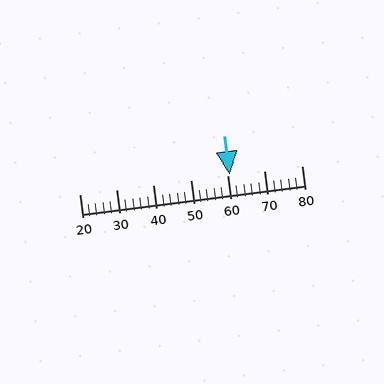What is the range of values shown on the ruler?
The ruler shows values from 20 to 80.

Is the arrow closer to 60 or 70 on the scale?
The arrow is closer to 60.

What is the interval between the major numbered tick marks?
The major tick marks are spaced 10 units apart.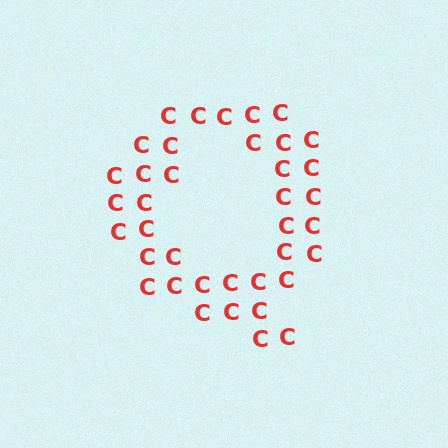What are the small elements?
The small elements are letter C's.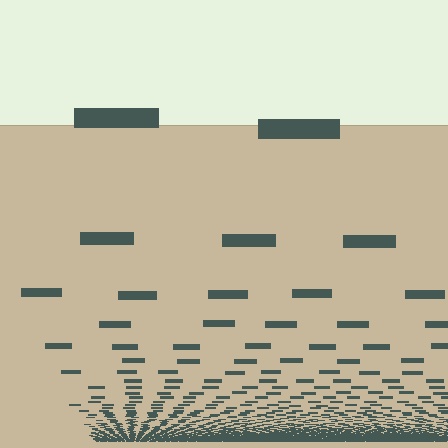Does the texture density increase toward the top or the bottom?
Density increases toward the bottom.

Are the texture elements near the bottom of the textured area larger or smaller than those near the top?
Smaller. The gradient is inverted — elements near the bottom are smaller and denser.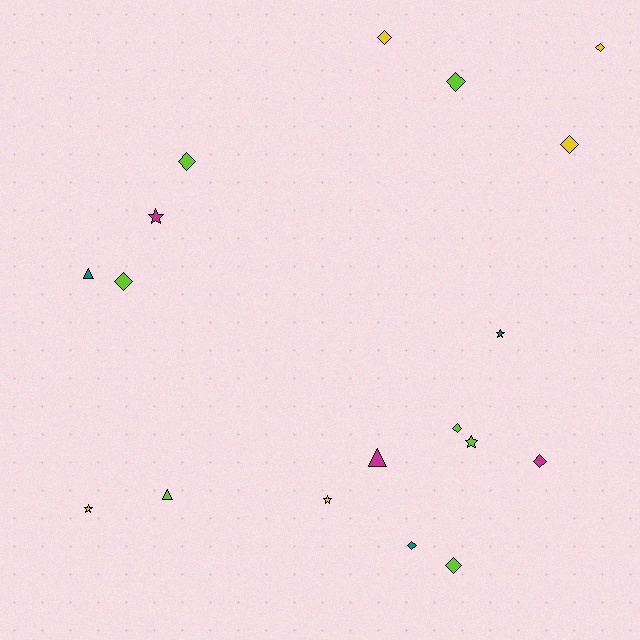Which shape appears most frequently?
Diamond, with 10 objects.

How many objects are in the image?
There are 18 objects.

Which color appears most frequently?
Lime, with 7 objects.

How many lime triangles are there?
There is 1 lime triangle.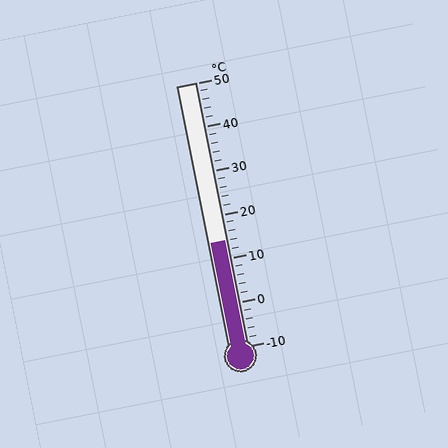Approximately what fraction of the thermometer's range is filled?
The thermometer is filled to approximately 40% of its range.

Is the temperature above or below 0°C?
The temperature is above 0°C.